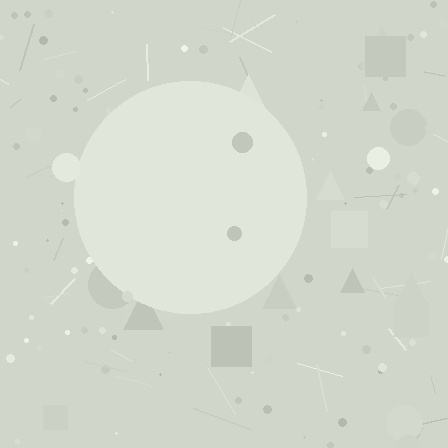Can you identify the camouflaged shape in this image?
The camouflaged shape is a circle.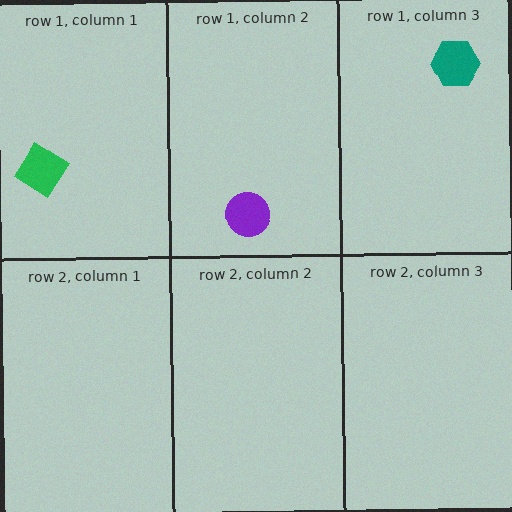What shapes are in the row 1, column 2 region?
The purple circle.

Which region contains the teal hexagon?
The row 1, column 3 region.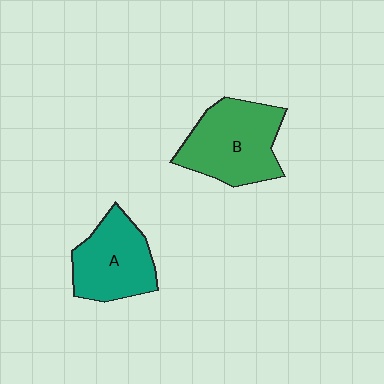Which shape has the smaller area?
Shape A (teal).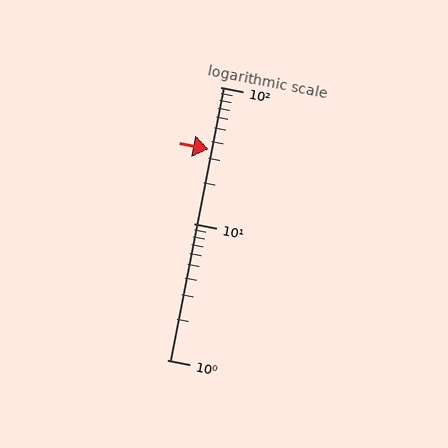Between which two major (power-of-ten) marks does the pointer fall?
The pointer is between 10 and 100.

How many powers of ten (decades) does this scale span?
The scale spans 2 decades, from 1 to 100.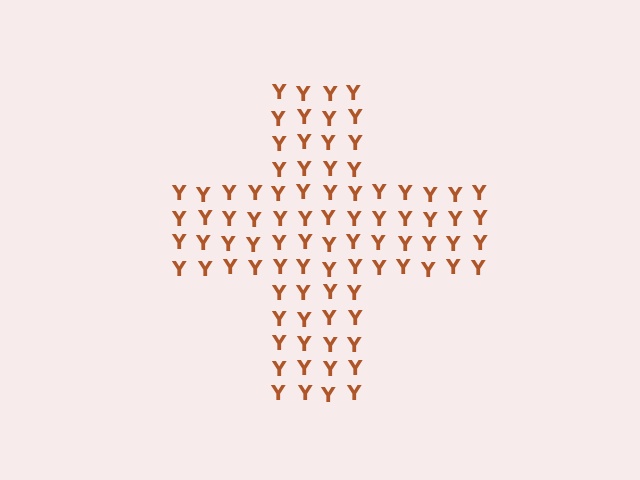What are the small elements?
The small elements are letter Y's.